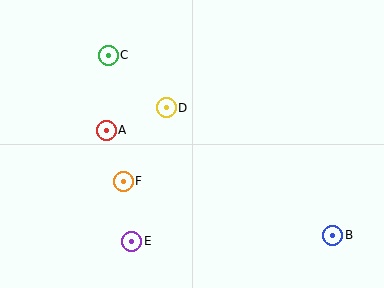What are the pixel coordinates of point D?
Point D is at (166, 108).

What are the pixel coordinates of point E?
Point E is at (132, 241).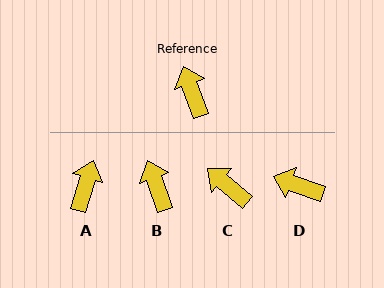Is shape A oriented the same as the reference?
No, it is off by about 37 degrees.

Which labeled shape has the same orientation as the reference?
B.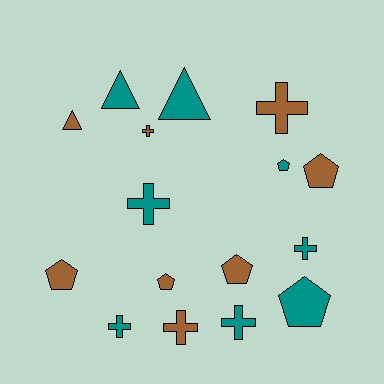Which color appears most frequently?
Brown, with 8 objects.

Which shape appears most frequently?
Cross, with 7 objects.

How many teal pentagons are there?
There are 2 teal pentagons.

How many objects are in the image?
There are 16 objects.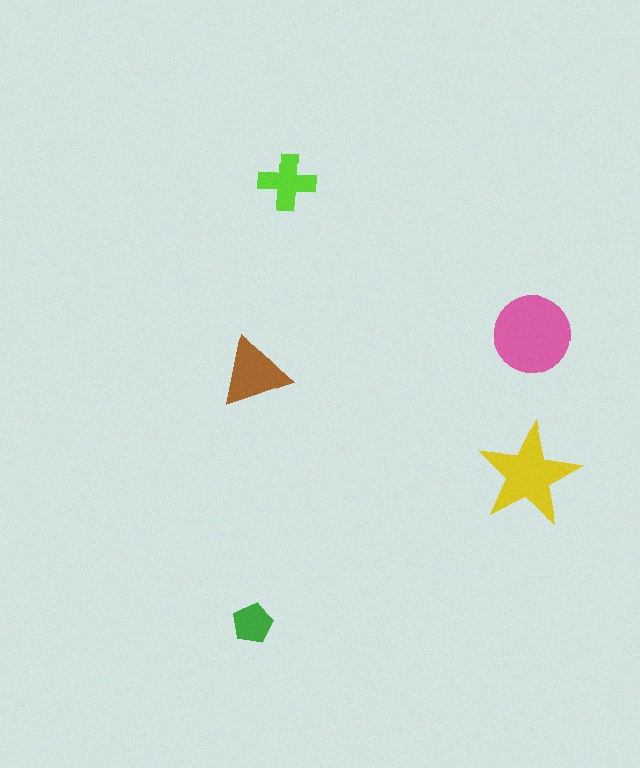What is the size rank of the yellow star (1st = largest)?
2nd.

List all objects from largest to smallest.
The pink circle, the yellow star, the brown triangle, the lime cross, the green pentagon.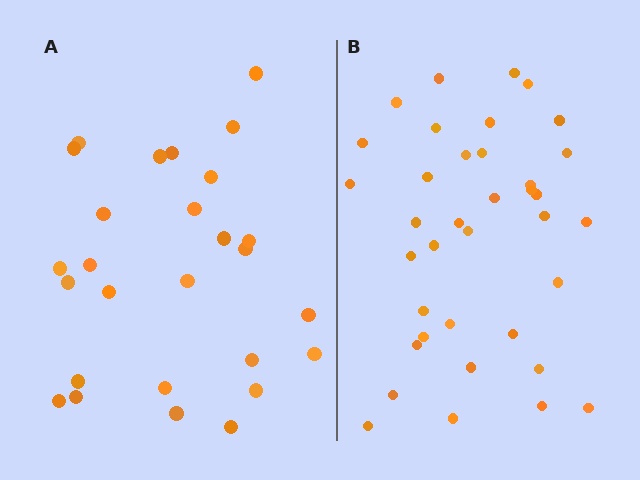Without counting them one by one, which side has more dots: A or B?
Region B (the right region) has more dots.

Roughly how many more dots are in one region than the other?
Region B has roughly 10 or so more dots than region A.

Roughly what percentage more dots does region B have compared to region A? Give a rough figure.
About 35% more.